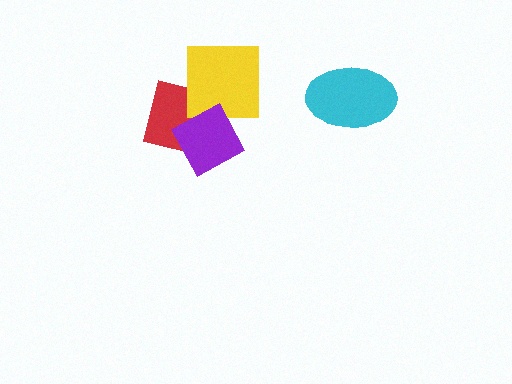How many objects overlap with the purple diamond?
2 objects overlap with the purple diamond.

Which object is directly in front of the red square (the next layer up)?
The yellow square is directly in front of the red square.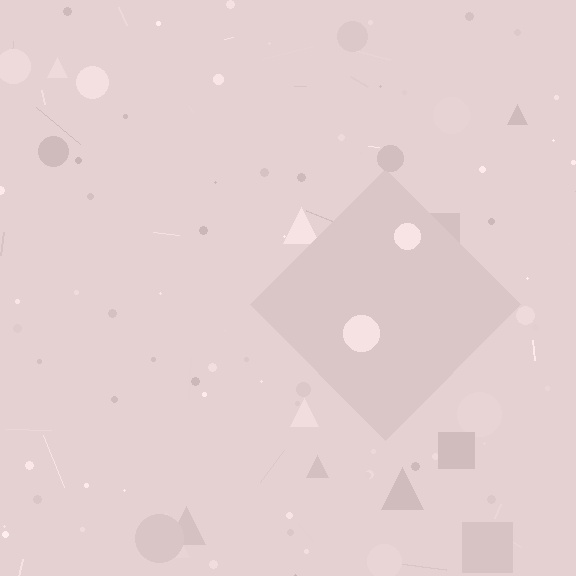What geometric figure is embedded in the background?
A diamond is embedded in the background.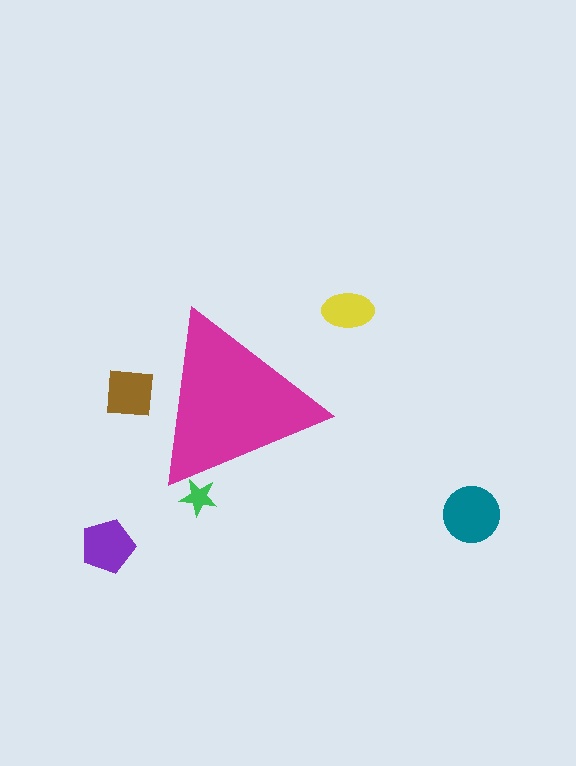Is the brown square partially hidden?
Yes, the brown square is partially hidden behind the magenta triangle.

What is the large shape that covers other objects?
A magenta triangle.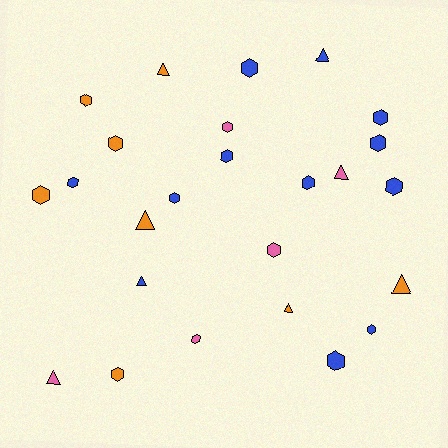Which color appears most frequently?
Blue, with 12 objects.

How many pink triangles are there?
There are 2 pink triangles.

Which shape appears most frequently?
Hexagon, with 17 objects.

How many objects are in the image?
There are 25 objects.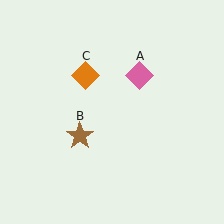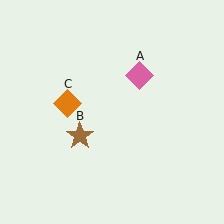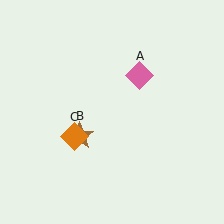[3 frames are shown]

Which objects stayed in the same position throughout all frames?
Pink diamond (object A) and brown star (object B) remained stationary.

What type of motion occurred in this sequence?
The orange diamond (object C) rotated counterclockwise around the center of the scene.